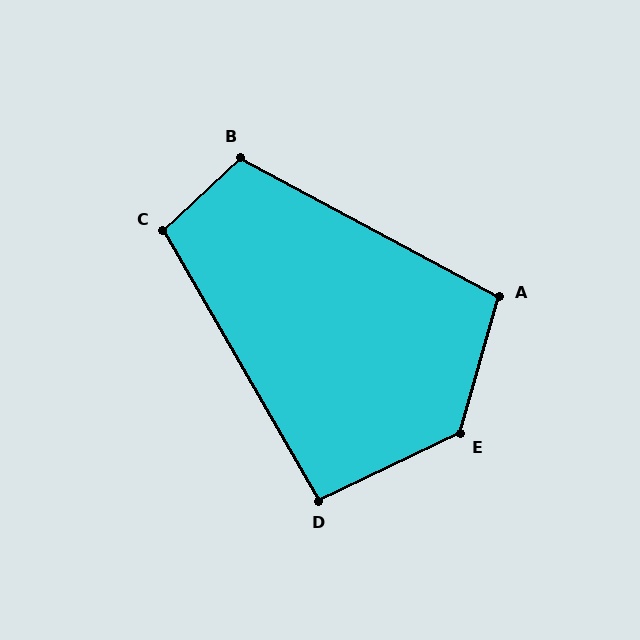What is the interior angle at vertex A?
Approximately 103 degrees (obtuse).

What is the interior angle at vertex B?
Approximately 109 degrees (obtuse).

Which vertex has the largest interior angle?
E, at approximately 131 degrees.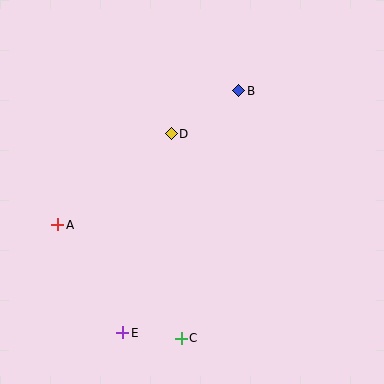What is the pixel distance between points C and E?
The distance between C and E is 59 pixels.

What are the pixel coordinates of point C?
Point C is at (181, 338).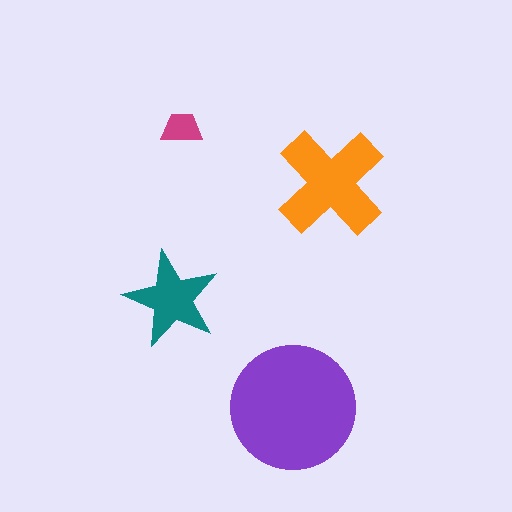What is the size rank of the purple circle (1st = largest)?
1st.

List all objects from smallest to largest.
The magenta trapezoid, the teal star, the orange cross, the purple circle.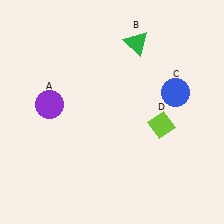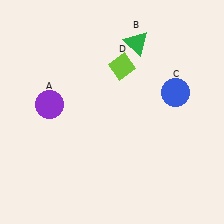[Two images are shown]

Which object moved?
The lime diamond (D) moved up.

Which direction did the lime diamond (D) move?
The lime diamond (D) moved up.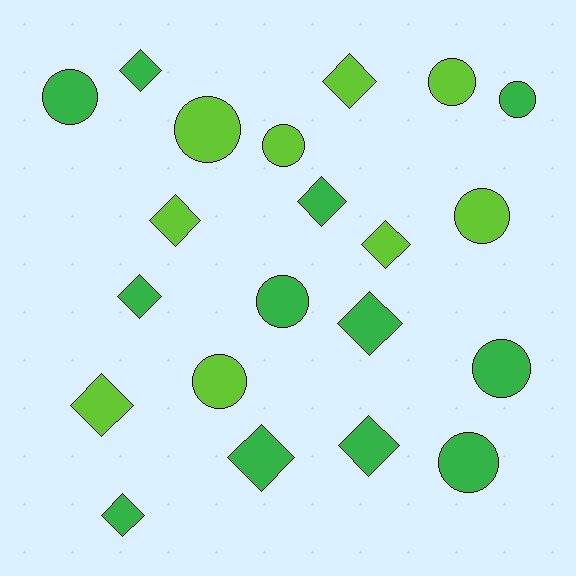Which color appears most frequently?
Green, with 12 objects.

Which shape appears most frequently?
Diamond, with 11 objects.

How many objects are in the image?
There are 21 objects.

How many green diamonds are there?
There are 7 green diamonds.